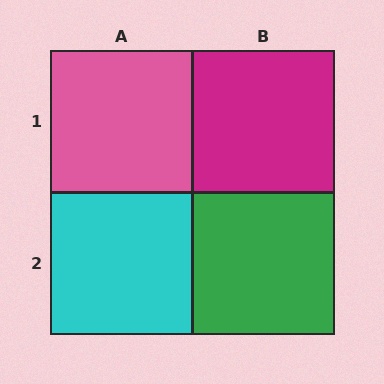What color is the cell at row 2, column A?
Cyan.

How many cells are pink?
1 cell is pink.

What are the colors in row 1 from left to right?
Pink, magenta.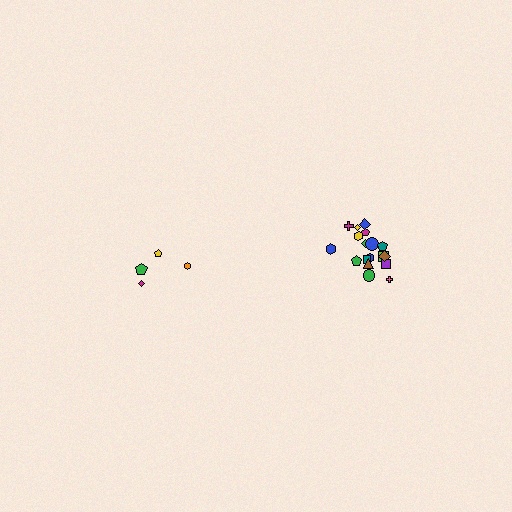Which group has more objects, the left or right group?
The right group.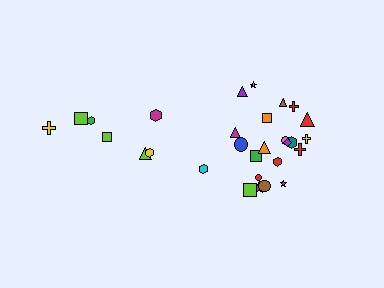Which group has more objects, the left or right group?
The right group.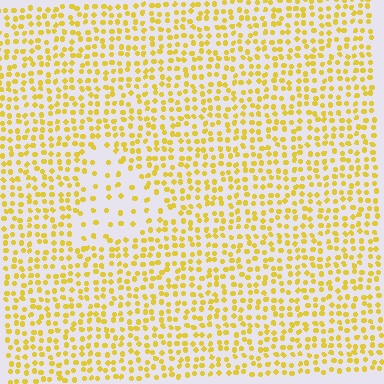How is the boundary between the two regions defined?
The boundary is defined by a change in element density (approximately 2.5x ratio). All elements are the same color, size, and shape.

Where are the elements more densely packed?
The elements are more densely packed outside the triangle boundary.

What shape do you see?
I see a triangle.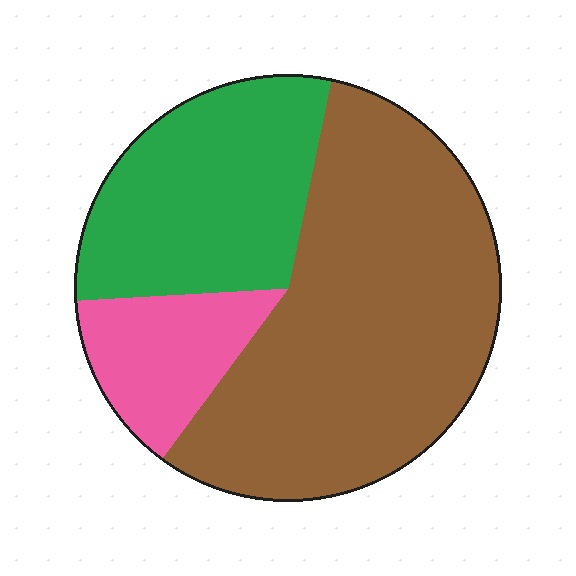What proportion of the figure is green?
Green covers 29% of the figure.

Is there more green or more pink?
Green.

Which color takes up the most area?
Brown, at roughly 55%.